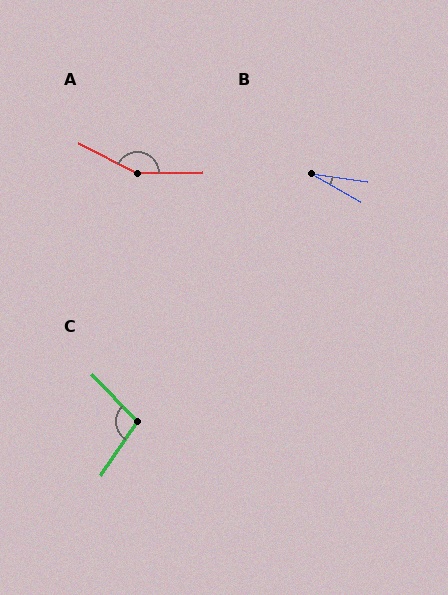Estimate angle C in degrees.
Approximately 102 degrees.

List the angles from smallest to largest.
B (22°), C (102°), A (151°).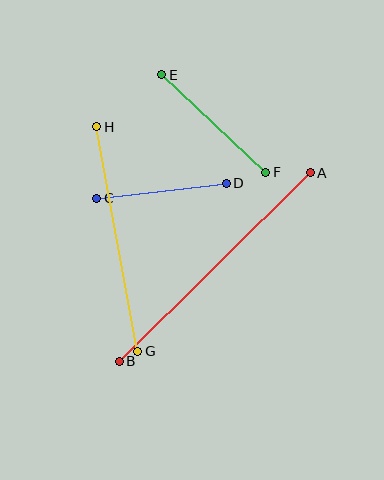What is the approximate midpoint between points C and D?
The midpoint is at approximately (161, 191) pixels.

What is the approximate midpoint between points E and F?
The midpoint is at approximately (214, 124) pixels.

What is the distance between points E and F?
The distance is approximately 142 pixels.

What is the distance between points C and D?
The distance is approximately 131 pixels.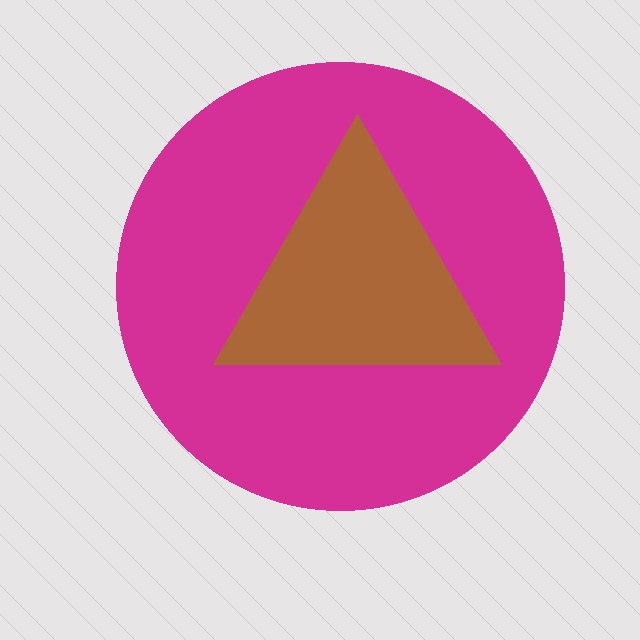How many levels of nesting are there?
2.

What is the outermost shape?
The magenta circle.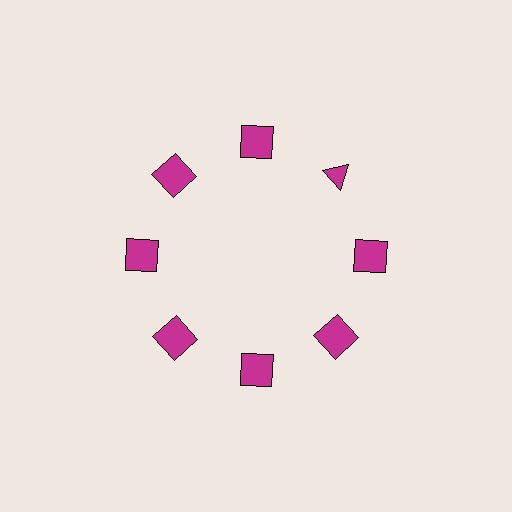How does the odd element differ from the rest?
It has a different shape: triangle instead of square.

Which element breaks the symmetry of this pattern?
The magenta triangle at roughly the 2 o'clock position breaks the symmetry. All other shapes are magenta squares.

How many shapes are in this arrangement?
There are 8 shapes arranged in a ring pattern.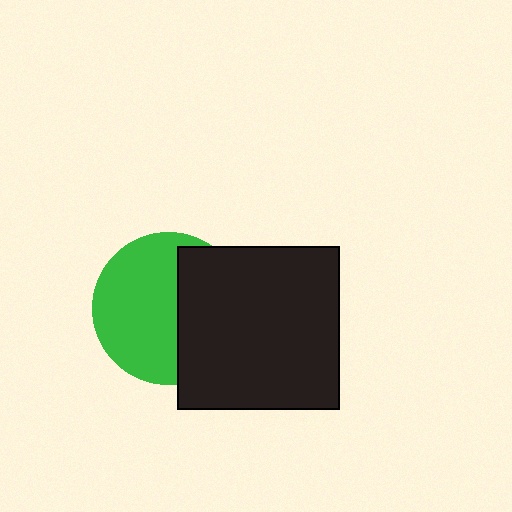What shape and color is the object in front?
The object in front is a black rectangle.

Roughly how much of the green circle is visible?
About half of it is visible (roughly 59%).